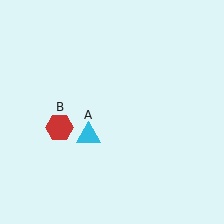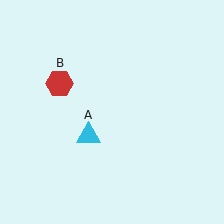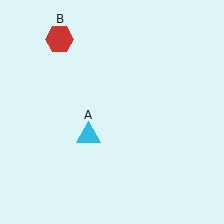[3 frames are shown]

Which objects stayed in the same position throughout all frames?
Cyan triangle (object A) remained stationary.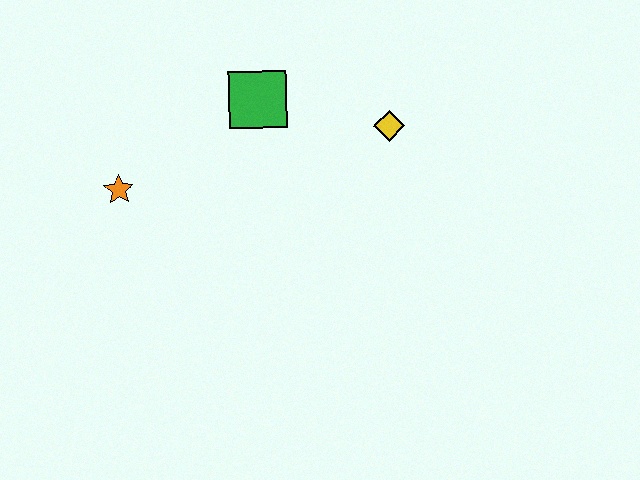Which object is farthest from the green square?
The orange star is farthest from the green square.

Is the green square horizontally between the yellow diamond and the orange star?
Yes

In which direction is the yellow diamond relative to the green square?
The yellow diamond is to the right of the green square.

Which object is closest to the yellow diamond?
The green square is closest to the yellow diamond.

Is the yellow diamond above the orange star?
Yes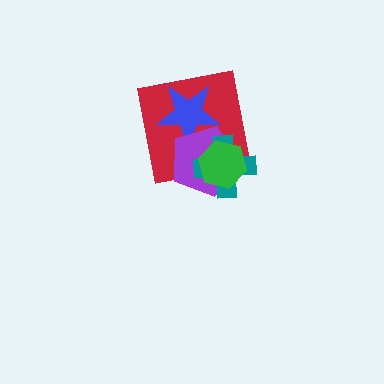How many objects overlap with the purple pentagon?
4 objects overlap with the purple pentagon.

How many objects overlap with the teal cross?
3 objects overlap with the teal cross.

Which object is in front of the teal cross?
The green hexagon is in front of the teal cross.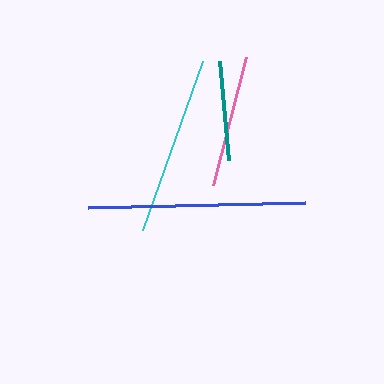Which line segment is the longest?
The blue line is the longest at approximately 217 pixels.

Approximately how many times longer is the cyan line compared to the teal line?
The cyan line is approximately 1.8 times the length of the teal line.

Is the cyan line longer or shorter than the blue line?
The blue line is longer than the cyan line.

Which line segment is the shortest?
The teal line is the shortest at approximately 99 pixels.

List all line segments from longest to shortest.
From longest to shortest: blue, cyan, pink, teal.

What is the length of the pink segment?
The pink segment is approximately 132 pixels long.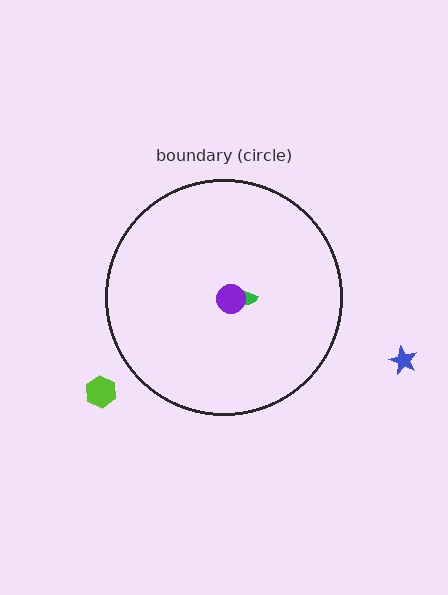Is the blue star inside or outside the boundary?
Outside.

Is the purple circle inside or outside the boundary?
Inside.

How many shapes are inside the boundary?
2 inside, 2 outside.